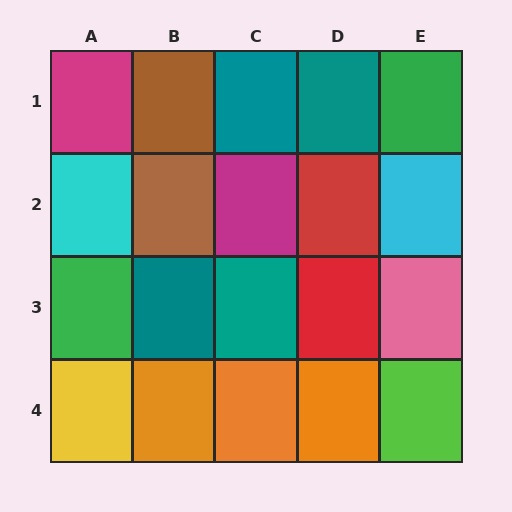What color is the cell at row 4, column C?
Orange.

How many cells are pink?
1 cell is pink.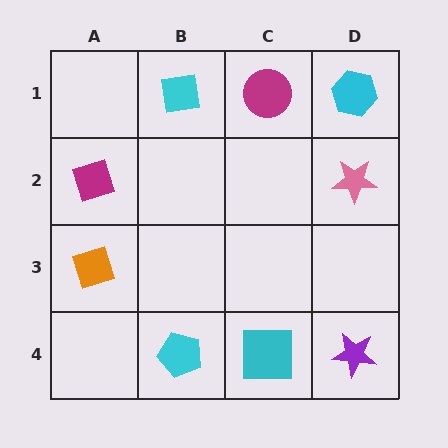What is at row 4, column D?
A purple star.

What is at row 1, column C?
A magenta circle.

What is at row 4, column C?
A cyan square.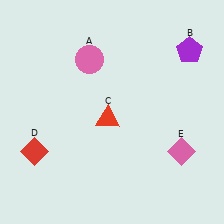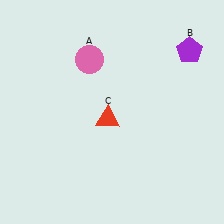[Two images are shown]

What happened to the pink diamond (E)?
The pink diamond (E) was removed in Image 2. It was in the bottom-right area of Image 1.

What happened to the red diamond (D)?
The red diamond (D) was removed in Image 2. It was in the bottom-left area of Image 1.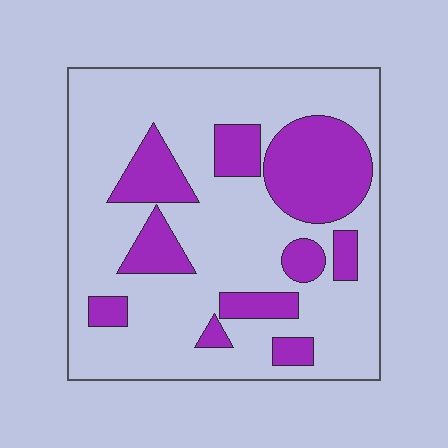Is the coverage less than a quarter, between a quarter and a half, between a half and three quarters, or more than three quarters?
Between a quarter and a half.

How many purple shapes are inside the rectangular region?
10.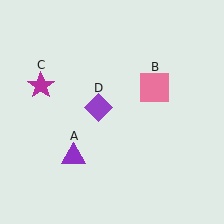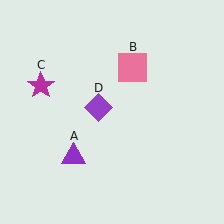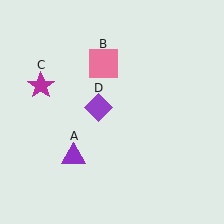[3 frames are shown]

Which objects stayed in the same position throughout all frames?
Purple triangle (object A) and magenta star (object C) and purple diamond (object D) remained stationary.